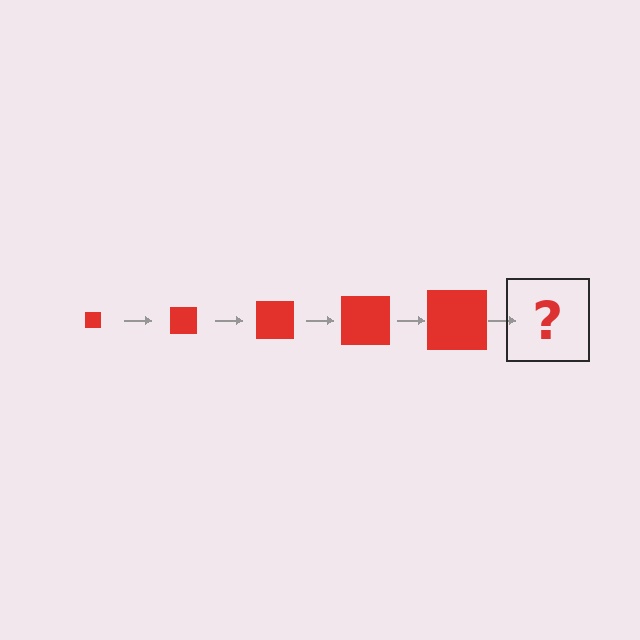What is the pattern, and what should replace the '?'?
The pattern is that the square gets progressively larger each step. The '?' should be a red square, larger than the previous one.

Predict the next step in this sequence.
The next step is a red square, larger than the previous one.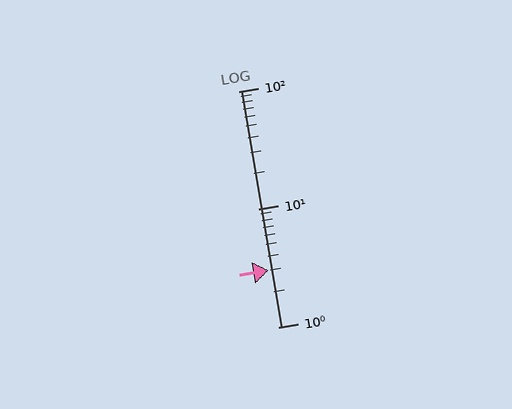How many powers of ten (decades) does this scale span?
The scale spans 2 decades, from 1 to 100.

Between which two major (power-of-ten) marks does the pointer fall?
The pointer is between 1 and 10.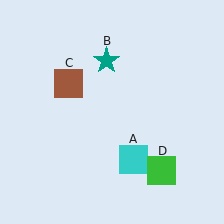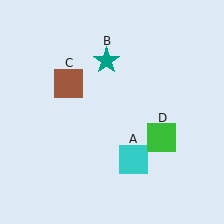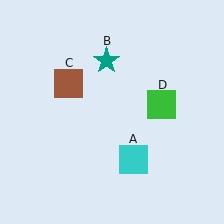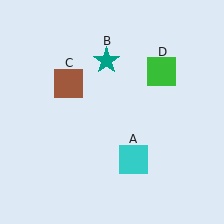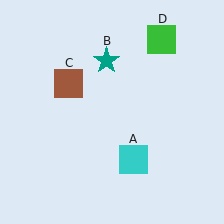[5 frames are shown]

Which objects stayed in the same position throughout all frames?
Cyan square (object A) and teal star (object B) and brown square (object C) remained stationary.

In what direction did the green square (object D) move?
The green square (object D) moved up.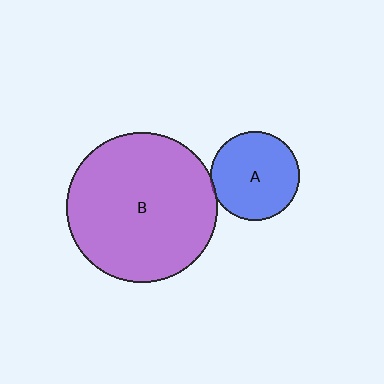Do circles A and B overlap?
Yes.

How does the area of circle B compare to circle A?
Approximately 2.9 times.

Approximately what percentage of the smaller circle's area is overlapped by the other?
Approximately 5%.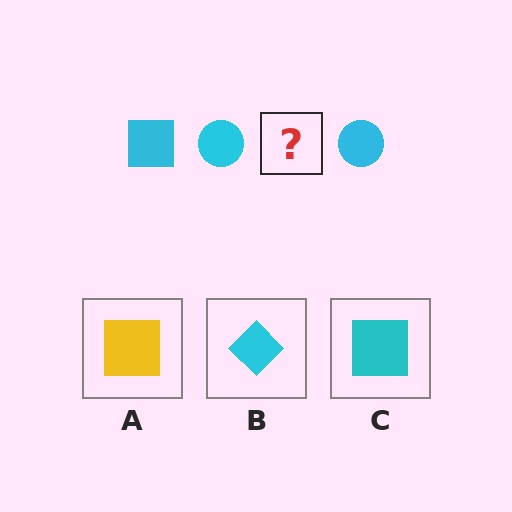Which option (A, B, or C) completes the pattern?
C.